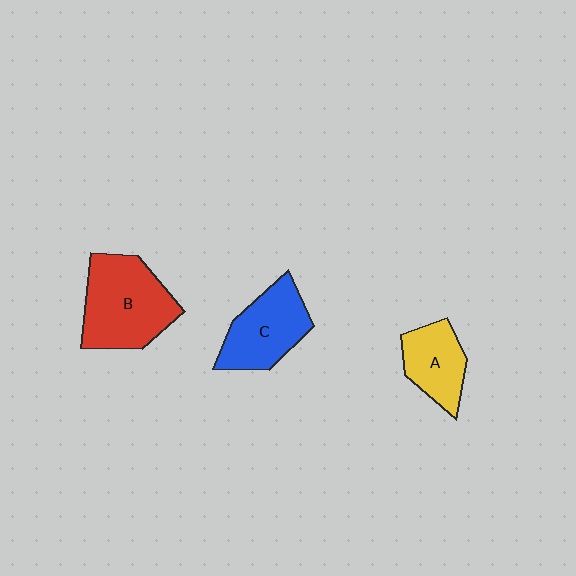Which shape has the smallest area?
Shape A (yellow).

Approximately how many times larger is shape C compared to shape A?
Approximately 1.3 times.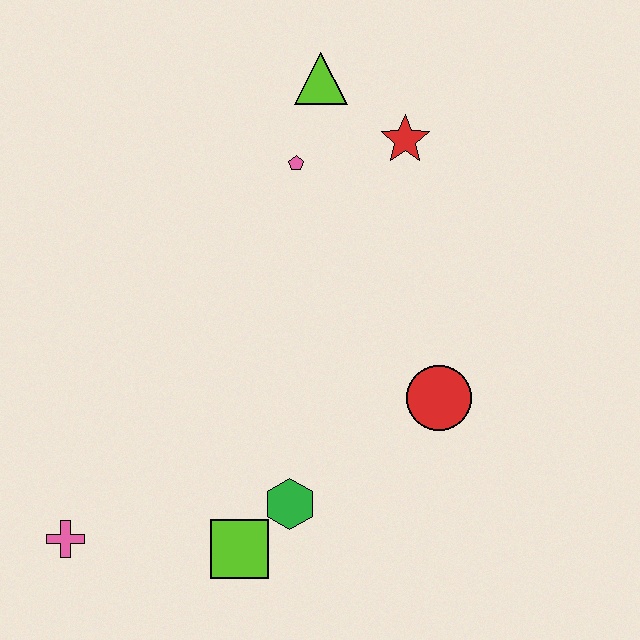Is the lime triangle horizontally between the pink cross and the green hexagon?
No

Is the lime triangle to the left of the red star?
Yes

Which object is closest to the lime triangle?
The pink pentagon is closest to the lime triangle.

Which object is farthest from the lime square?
The lime triangle is farthest from the lime square.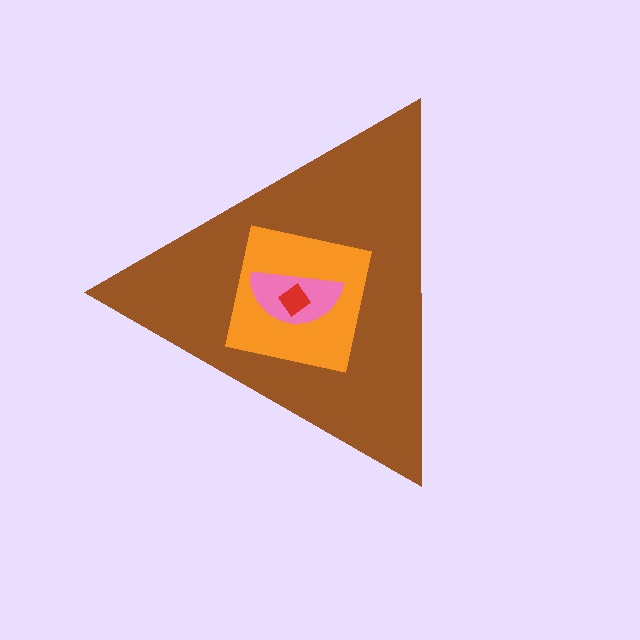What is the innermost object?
The red diamond.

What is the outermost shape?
The brown triangle.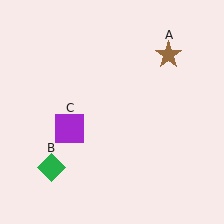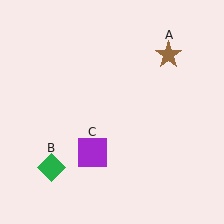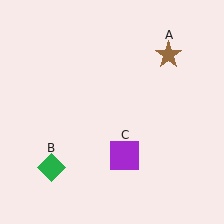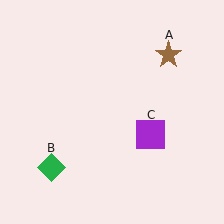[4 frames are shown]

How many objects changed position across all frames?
1 object changed position: purple square (object C).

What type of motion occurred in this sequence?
The purple square (object C) rotated counterclockwise around the center of the scene.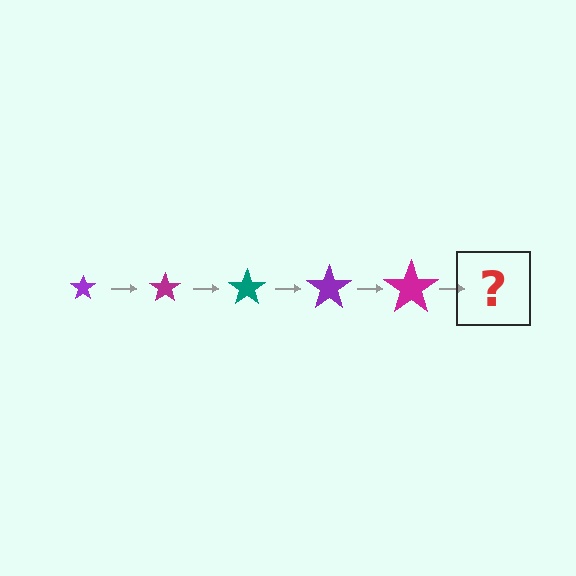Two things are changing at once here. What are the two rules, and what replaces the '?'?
The two rules are that the star grows larger each step and the color cycles through purple, magenta, and teal. The '?' should be a teal star, larger than the previous one.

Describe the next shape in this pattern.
It should be a teal star, larger than the previous one.